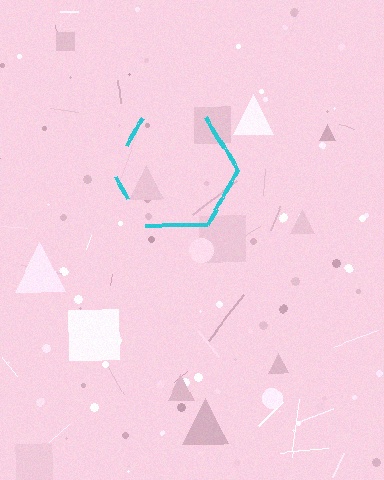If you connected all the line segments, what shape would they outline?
They would outline a hexagon.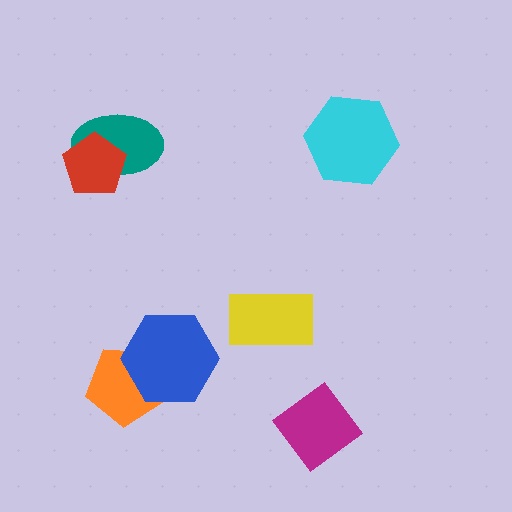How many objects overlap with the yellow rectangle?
0 objects overlap with the yellow rectangle.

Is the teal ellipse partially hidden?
Yes, it is partially covered by another shape.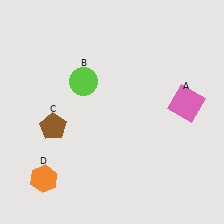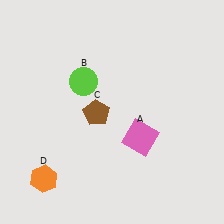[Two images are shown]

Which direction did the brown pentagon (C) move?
The brown pentagon (C) moved right.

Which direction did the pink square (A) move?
The pink square (A) moved left.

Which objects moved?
The objects that moved are: the pink square (A), the brown pentagon (C).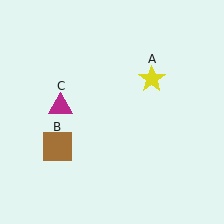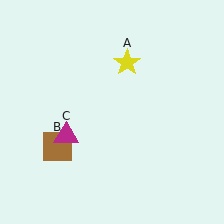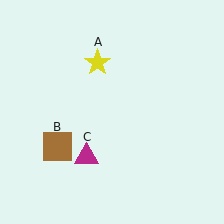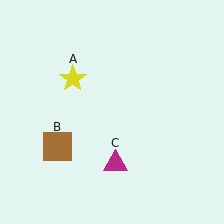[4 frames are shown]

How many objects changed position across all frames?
2 objects changed position: yellow star (object A), magenta triangle (object C).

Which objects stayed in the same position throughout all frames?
Brown square (object B) remained stationary.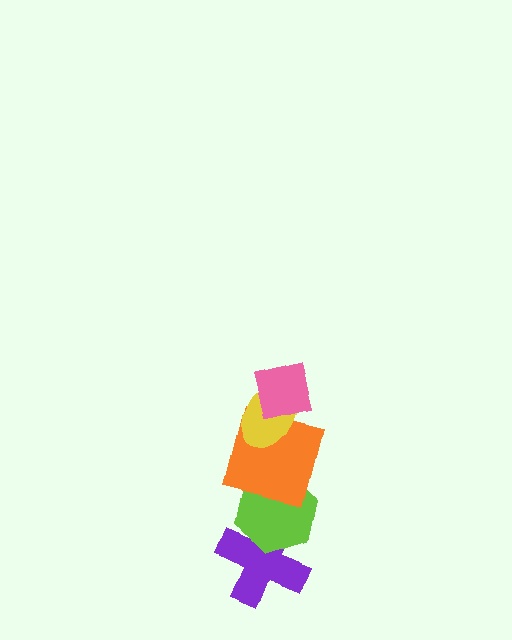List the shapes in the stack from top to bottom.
From top to bottom: the pink square, the yellow ellipse, the orange square, the lime hexagon, the purple cross.